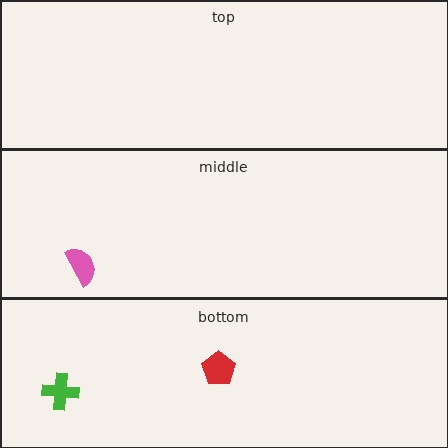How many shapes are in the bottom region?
2.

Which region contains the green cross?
The bottom region.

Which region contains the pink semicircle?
The middle region.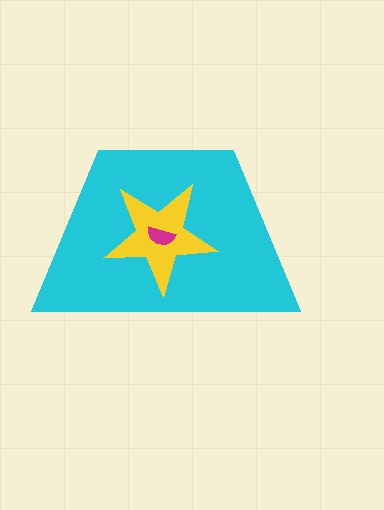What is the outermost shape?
The cyan trapezoid.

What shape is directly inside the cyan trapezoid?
The yellow star.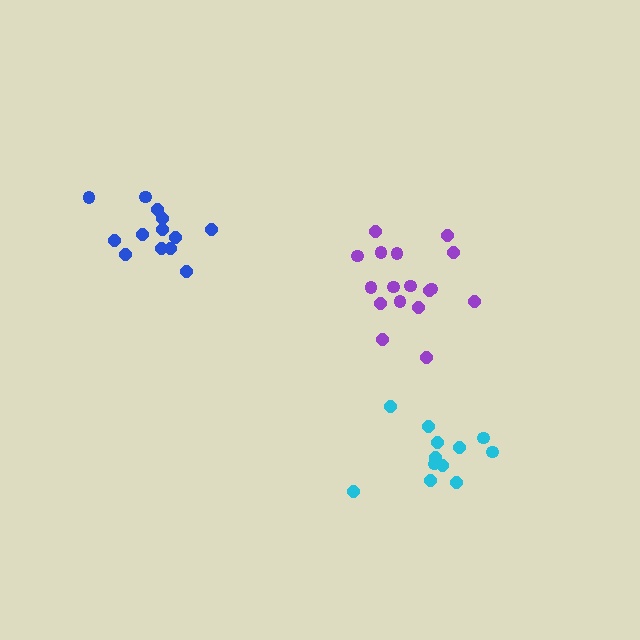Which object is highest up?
The blue cluster is topmost.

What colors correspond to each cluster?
The clusters are colored: blue, purple, cyan.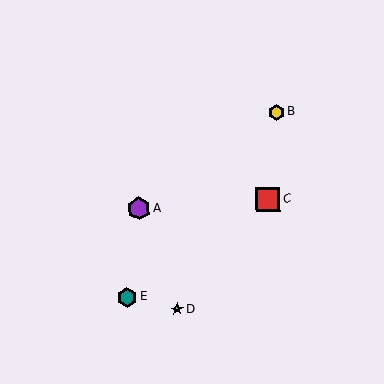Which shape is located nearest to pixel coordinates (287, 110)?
The yellow hexagon (labeled B) at (276, 112) is nearest to that location.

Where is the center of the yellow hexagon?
The center of the yellow hexagon is at (276, 112).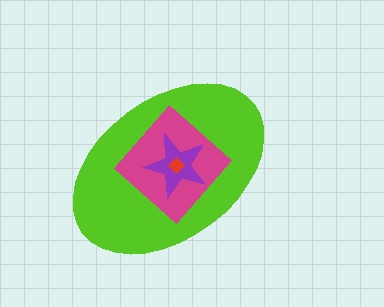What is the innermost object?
The red diamond.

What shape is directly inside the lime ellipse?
The magenta diamond.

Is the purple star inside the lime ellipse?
Yes.